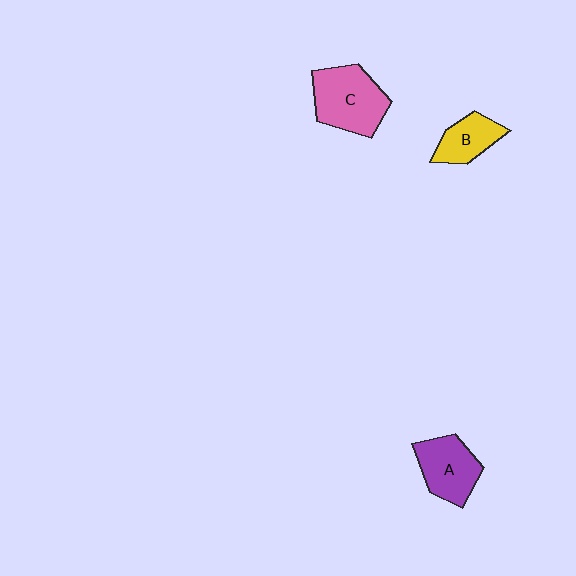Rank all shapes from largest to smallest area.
From largest to smallest: C (pink), A (purple), B (yellow).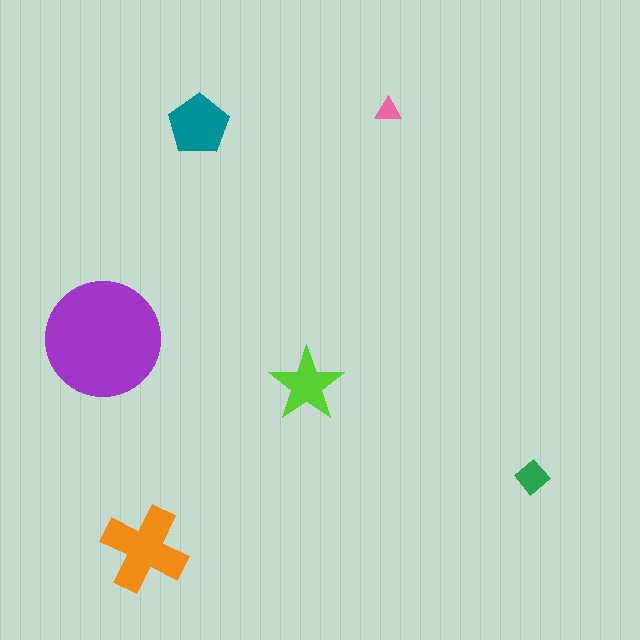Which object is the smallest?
The pink triangle.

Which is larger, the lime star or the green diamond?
The lime star.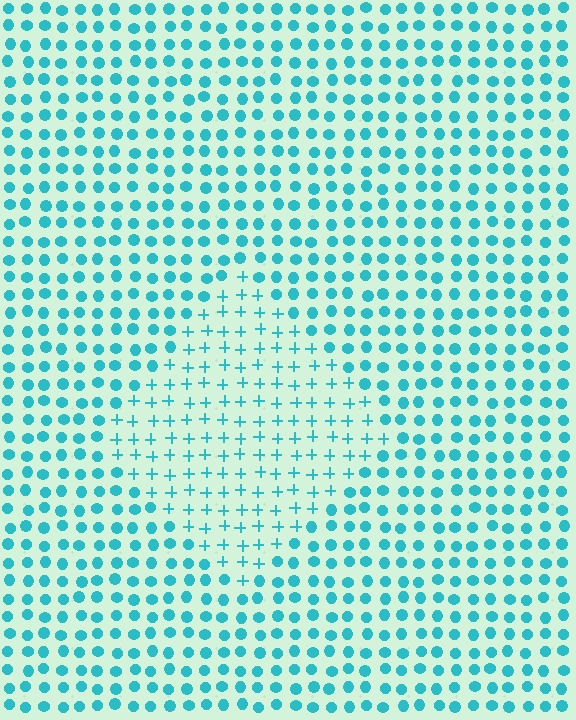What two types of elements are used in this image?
The image uses plus signs inside the diamond region and circles outside it.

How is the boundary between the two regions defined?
The boundary is defined by a change in element shape: plus signs inside vs. circles outside. All elements share the same color and spacing.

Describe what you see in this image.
The image is filled with small cyan elements arranged in a uniform grid. A diamond-shaped region contains plus signs, while the surrounding area contains circles. The boundary is defined purely by the change in element shape.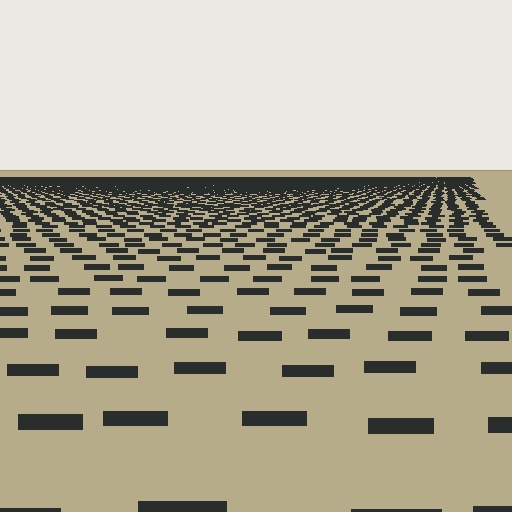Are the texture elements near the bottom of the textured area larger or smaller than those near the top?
Larger. Near the bottom, elements are closer to the viewer and appear at a bigger on-screen size.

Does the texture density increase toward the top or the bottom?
Density increases toward the top.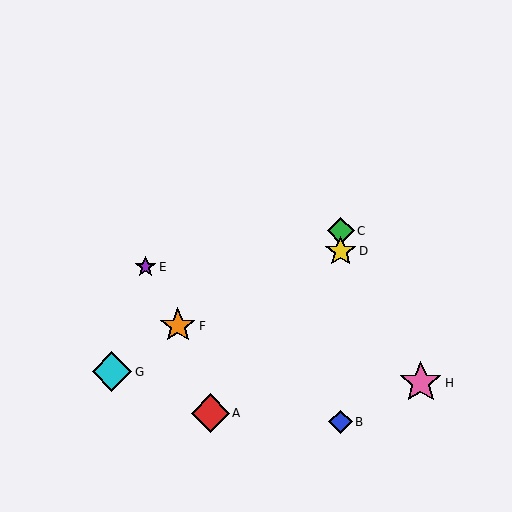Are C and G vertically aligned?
No, C is at x≈341 and G is at x≈112.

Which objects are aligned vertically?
Objects B, C, D are aligned vertically.